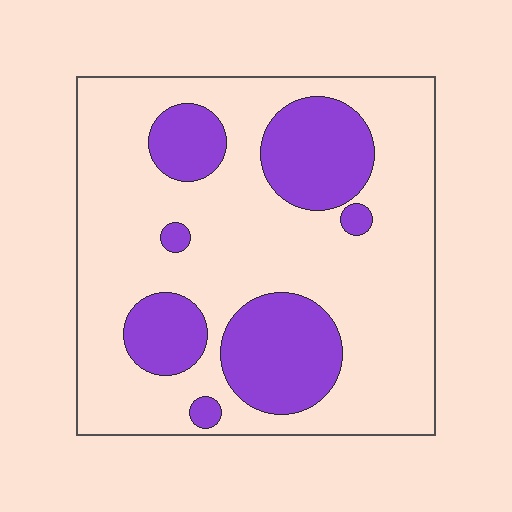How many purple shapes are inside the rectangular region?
7.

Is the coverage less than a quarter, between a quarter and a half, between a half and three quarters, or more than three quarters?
Between a quarter and a half.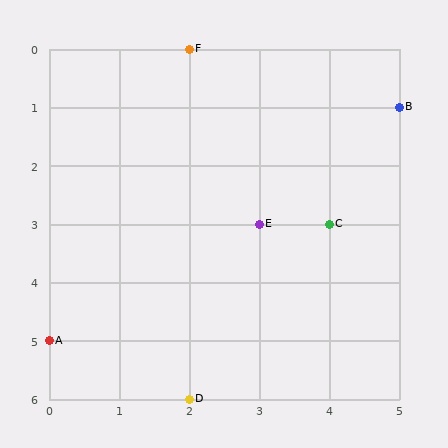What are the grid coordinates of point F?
Point F is at grid coordinates (2, 0).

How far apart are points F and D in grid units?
Points F and D are 6 rows apart.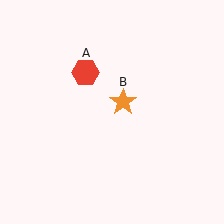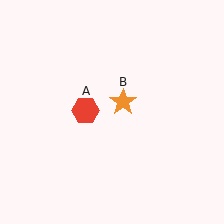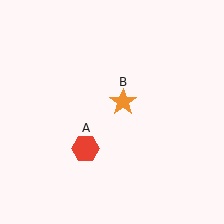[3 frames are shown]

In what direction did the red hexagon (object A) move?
The red hexagon (object A) moved down.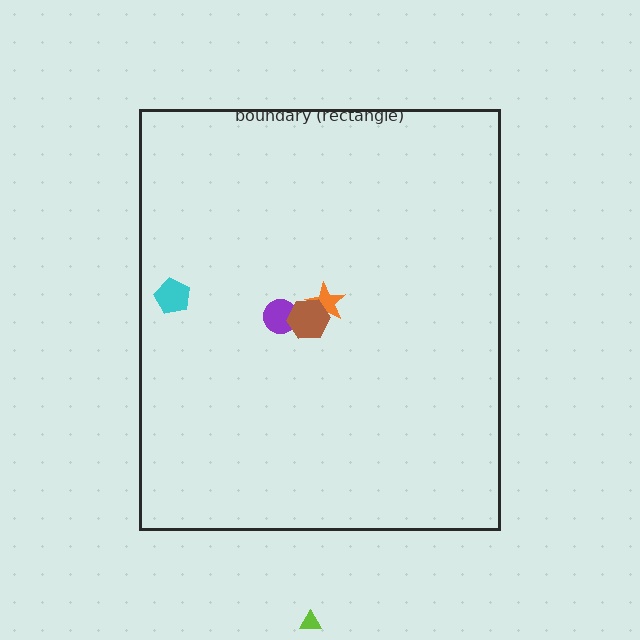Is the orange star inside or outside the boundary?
Inside.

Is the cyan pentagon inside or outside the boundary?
Inside.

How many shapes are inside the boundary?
4 inside, 1 outside.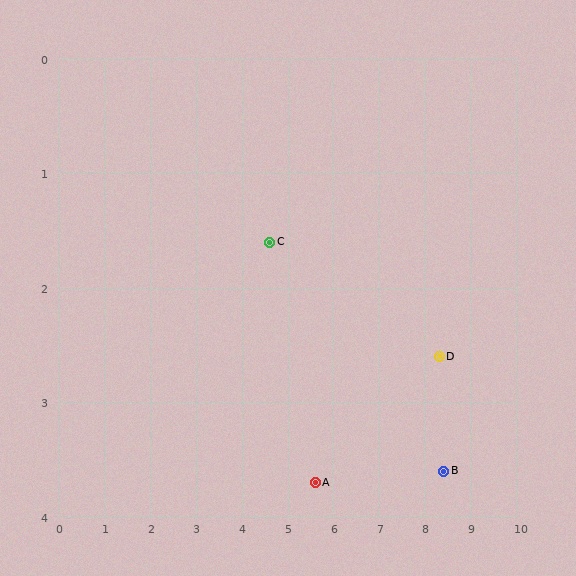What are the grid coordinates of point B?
Point B is at approximately (8.4, 3.6).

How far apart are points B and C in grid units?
Points B and C are about 4.3 grid units apart.